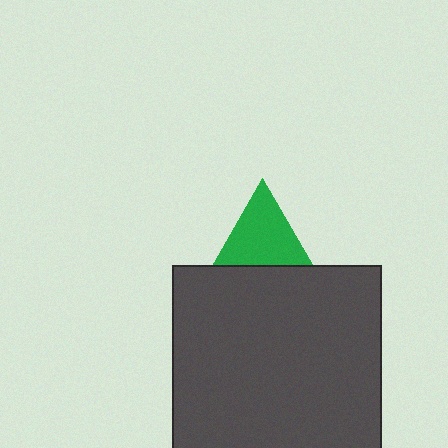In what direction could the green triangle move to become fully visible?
The green triangle could move up. That would shift it out from behind the dark gray square entirely.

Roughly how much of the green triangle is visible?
About half of it is visible (roughly 60%).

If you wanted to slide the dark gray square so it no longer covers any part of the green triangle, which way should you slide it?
Slide it down — that is the most direct way to separate the two shapes.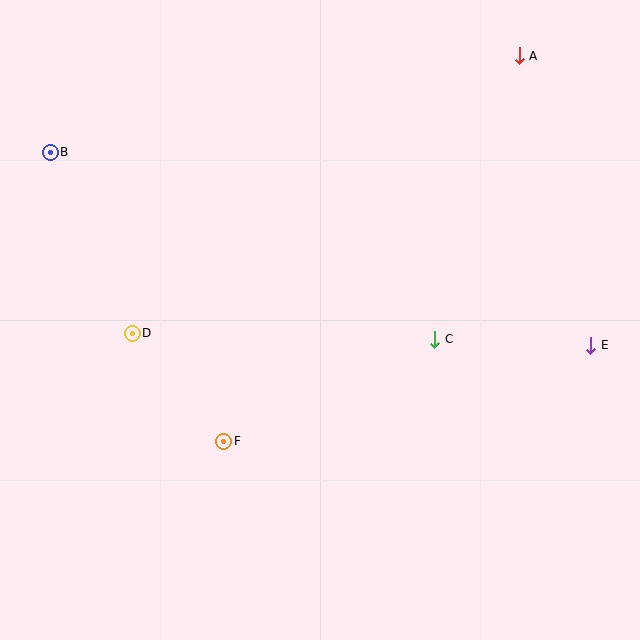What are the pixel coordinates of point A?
Point A is at (519, 56).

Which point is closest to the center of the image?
Point C at (435, 339) is closest to the center.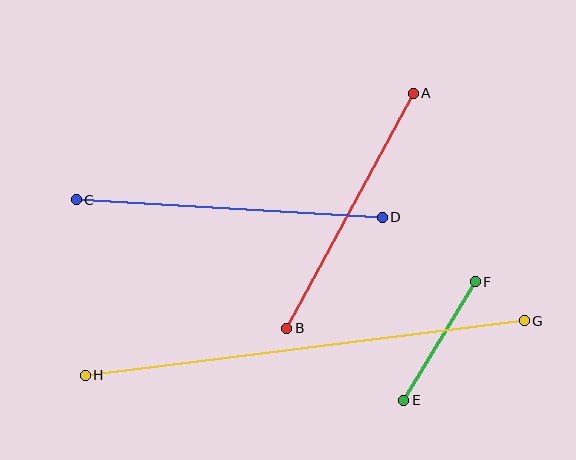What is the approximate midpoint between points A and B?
The midpoint is at approximately (350, 211) pixels.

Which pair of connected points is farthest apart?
Points G and H are farthest apart.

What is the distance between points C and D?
The distance is approximately 306 pixels.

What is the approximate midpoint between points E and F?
The midpoint is at approximately (439, 341) pixels.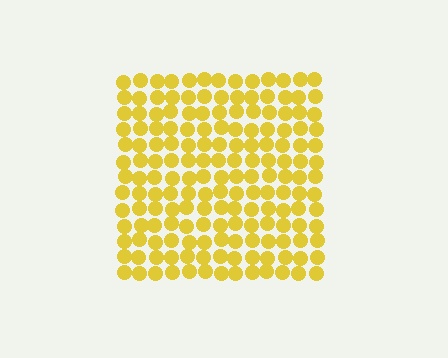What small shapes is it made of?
It is made of small circles.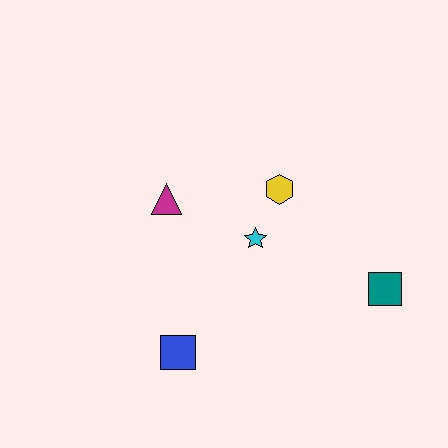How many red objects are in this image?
There are no red objects.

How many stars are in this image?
There is 1 star.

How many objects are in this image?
There are 5 objects.